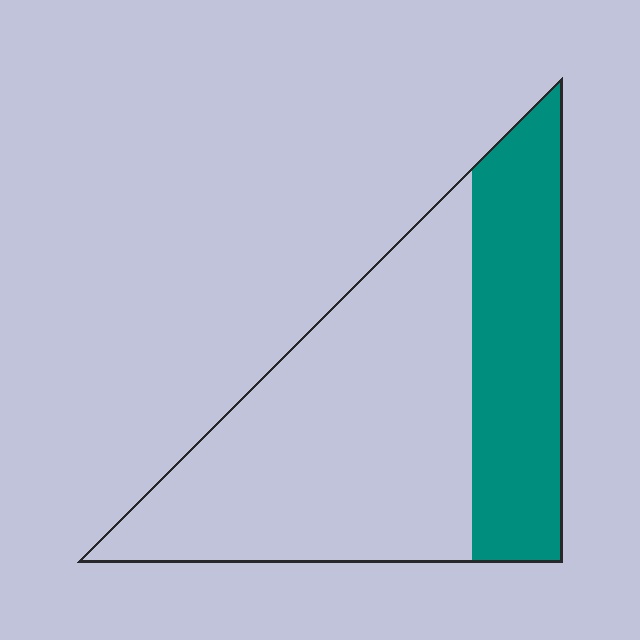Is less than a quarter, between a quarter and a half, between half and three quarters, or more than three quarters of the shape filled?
Between a quarter and a half.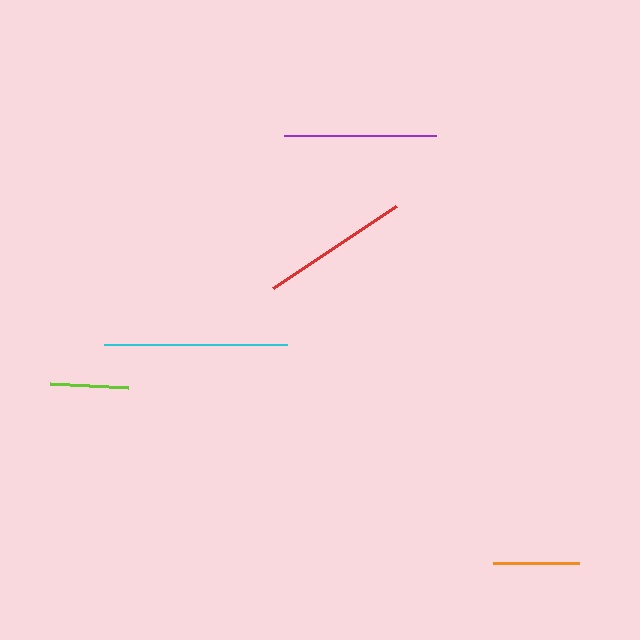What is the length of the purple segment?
The purple segment is approximately 152 pixels long.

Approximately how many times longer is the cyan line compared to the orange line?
The cyan line is approximately 2.1 times the length of the orange line.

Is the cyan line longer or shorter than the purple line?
The cyan line is longer than the purple line.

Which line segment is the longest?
The cyan line is the longest at approximately 183 pixels.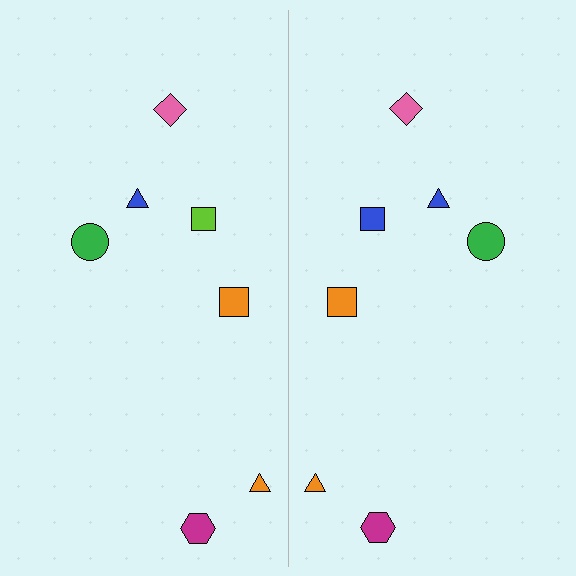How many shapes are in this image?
There are 14 shapes in this image.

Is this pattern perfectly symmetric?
No, the pattern is not perfectly symmetric. The blue square on the right side breaks the symmetry — its mirror counterpart is lime.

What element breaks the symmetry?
The blue square on the right side breaks the symmetry — its mirror counterpart is lime.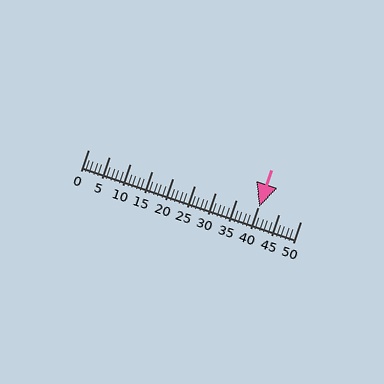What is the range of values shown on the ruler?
The ruler shows values from 0 to 50.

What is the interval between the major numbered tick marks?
The major tick marks are spaced 5 units apart.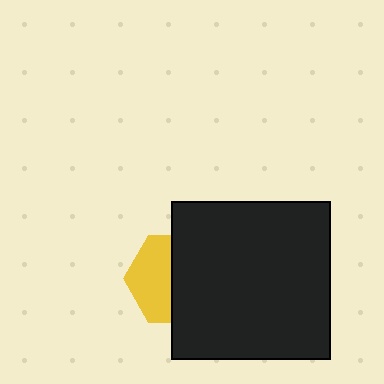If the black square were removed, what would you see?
You would see the complete yellow hexagon.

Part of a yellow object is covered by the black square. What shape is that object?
It is a hexagon.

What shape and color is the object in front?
The object in front is a black square.